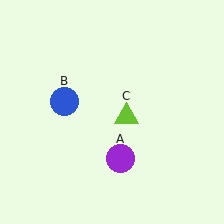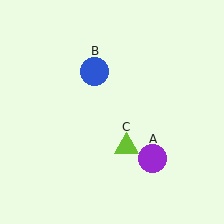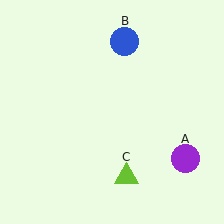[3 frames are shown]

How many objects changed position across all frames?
3 objects changed position: purple circle (object A), blue circle (object B), lime triangle (object C).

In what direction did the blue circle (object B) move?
The blue circle (object B) moved up and to the right.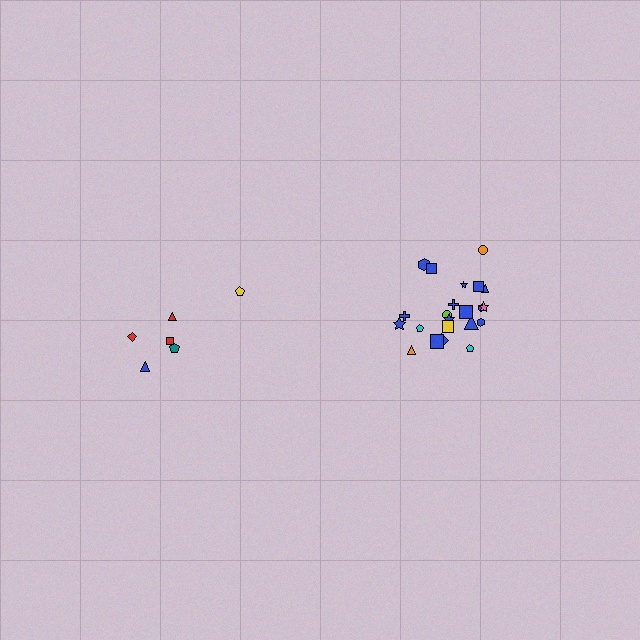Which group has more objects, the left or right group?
The right group.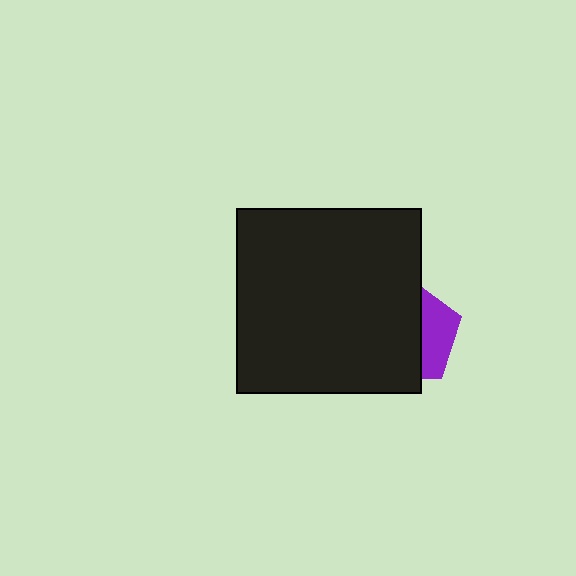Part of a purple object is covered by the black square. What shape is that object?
It is a pentagon.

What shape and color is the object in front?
The object in front is a black square.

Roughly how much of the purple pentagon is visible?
A small part of it is visible (roughly 33%).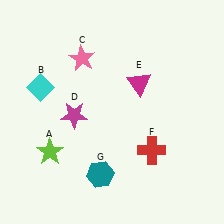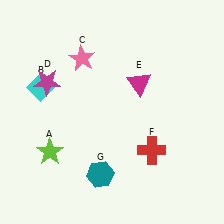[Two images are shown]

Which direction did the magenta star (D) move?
The magenta star (D) moved up.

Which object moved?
The magenta star (D) moved up.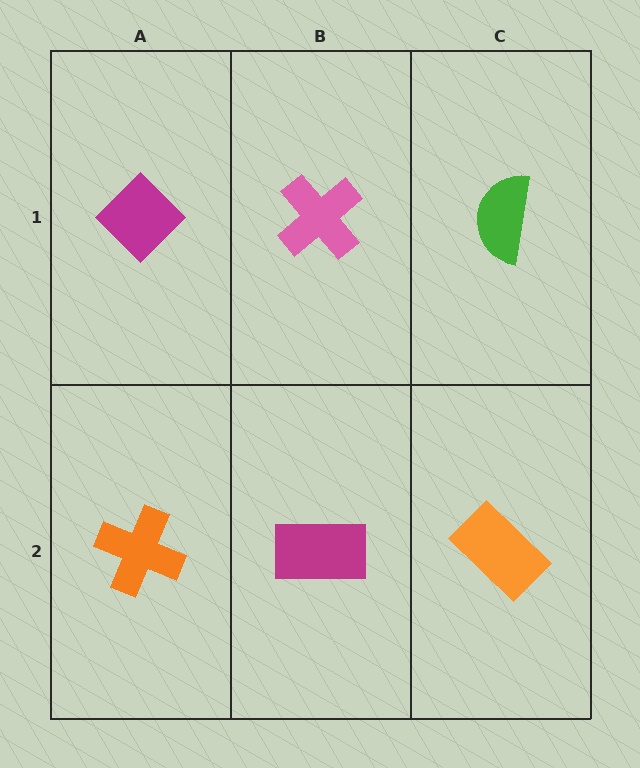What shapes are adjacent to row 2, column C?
A green semicircle (row 1, column C), a magenta rectangle (row 2, column B).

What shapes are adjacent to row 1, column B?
A magenta rectangle (row 2, column B), a magenta diamond (row 1, column A), a green semicircle (row 1, column C).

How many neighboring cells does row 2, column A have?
2.